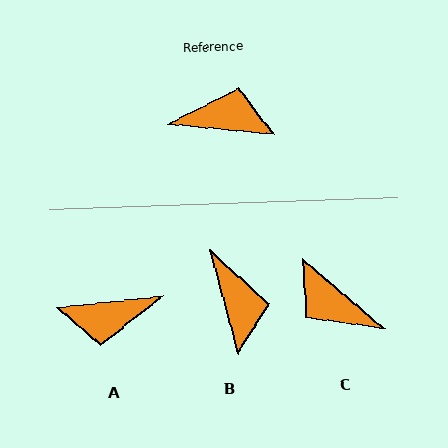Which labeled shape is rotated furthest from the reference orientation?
A, about 169 degrees away.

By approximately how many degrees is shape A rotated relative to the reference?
Approximately 169 degrees clockwise.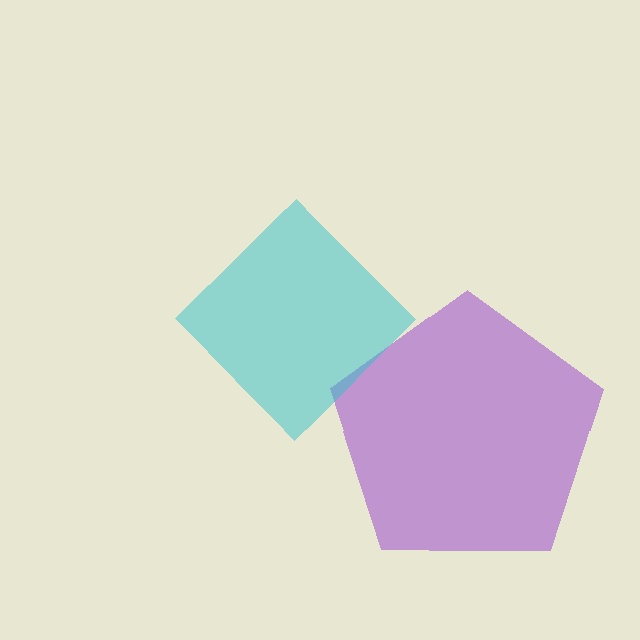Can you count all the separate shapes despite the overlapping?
Yes, there are 2 separate shapes.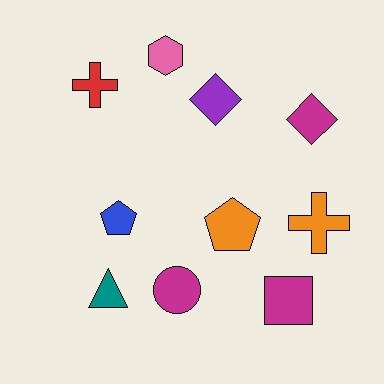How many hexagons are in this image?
There is 1 hexagon.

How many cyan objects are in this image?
There are no cyan objects.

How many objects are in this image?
There are 10 objects.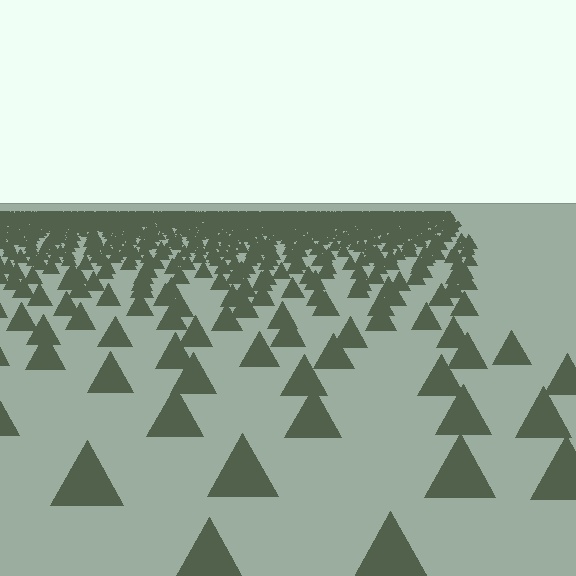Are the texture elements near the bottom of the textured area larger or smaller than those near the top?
Larger. Near the bottom, elements are closer to the viewer and appear at a bigger on-screen size.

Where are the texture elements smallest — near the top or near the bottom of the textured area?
Near the top.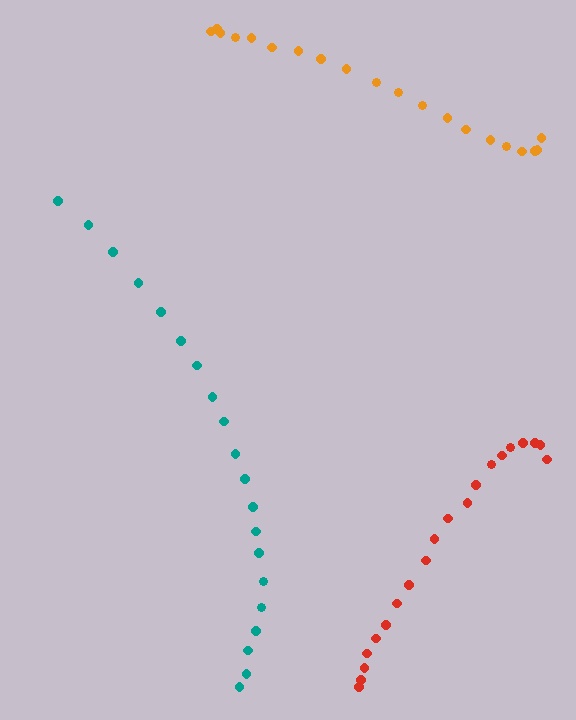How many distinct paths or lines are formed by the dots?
There are 3 distinct paths.